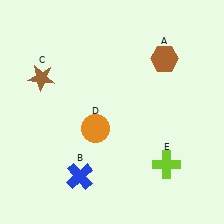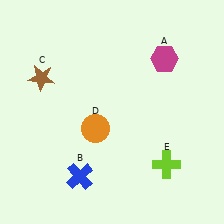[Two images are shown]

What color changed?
The hexagon (A) changed from brown in Image 1 to magenta in Image 2.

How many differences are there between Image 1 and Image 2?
There is 1 difference between the two images.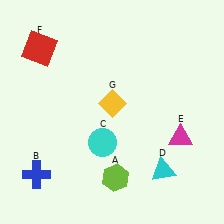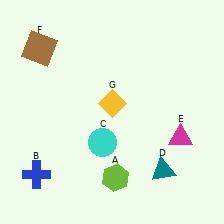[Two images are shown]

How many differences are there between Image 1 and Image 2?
There are 2 differences between the two images.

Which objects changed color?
D changed from cyan to teal. F changed from red to brown.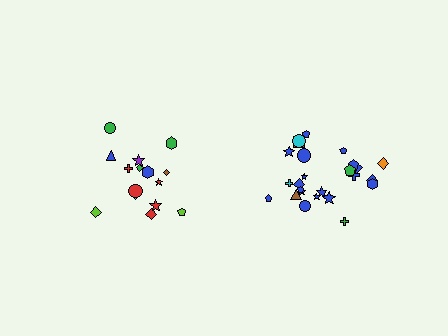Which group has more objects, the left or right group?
The right group.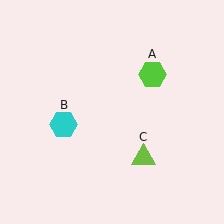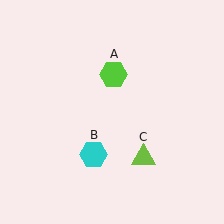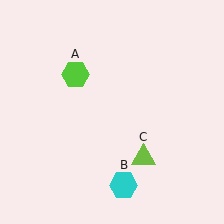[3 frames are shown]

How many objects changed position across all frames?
2 objects changed position: lime hexagon (object A), cyan hexagon (object B).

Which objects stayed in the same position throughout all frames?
Lime triangle (object C) remained stationary.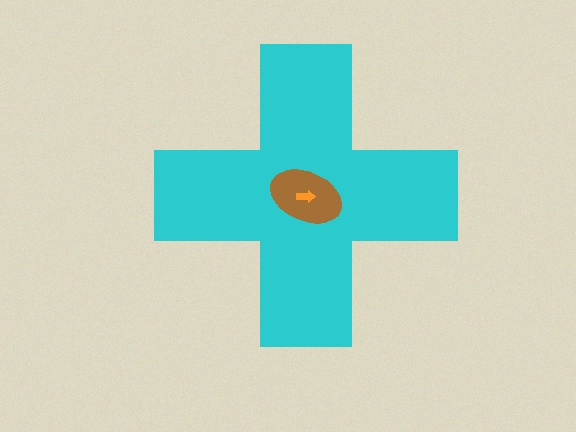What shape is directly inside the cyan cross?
The brown ellipse.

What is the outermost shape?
The cyan cross.